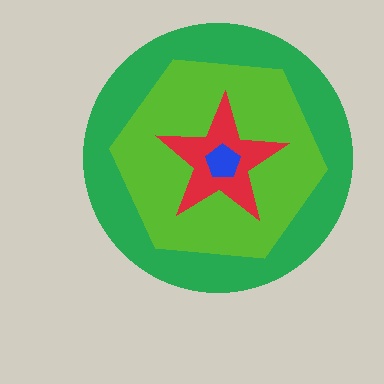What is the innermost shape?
The blue pentagon.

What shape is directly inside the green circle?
The lime hexagon.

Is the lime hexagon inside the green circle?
Yes.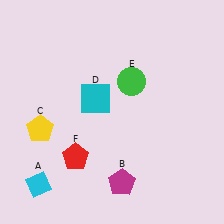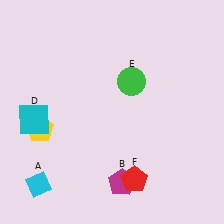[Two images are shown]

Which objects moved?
The objects that moved are: the cyan square (D), the red pentagon (F).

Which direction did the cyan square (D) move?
The cyan square (D) moved left.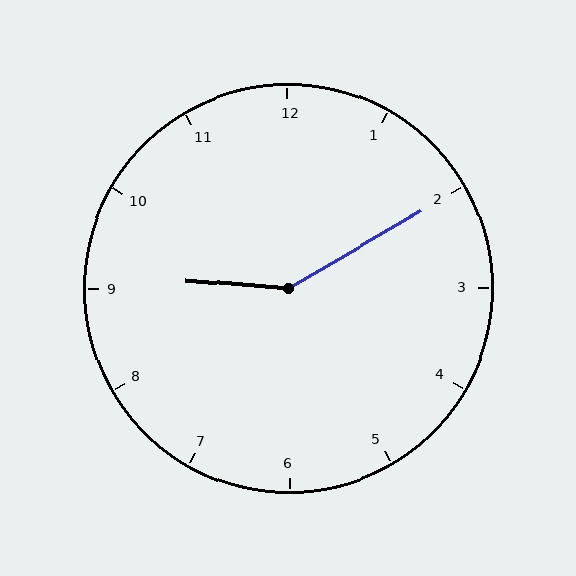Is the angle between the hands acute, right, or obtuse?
It is obtuse.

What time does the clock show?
9:10.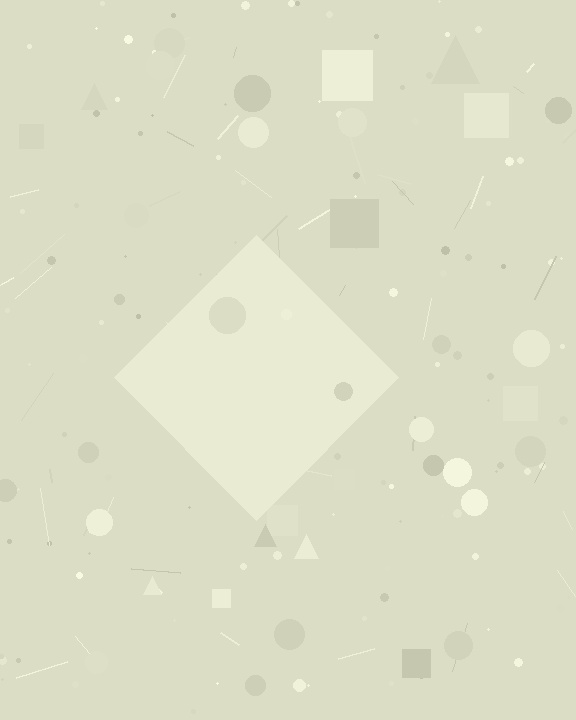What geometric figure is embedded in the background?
A diamond is embedded in the background.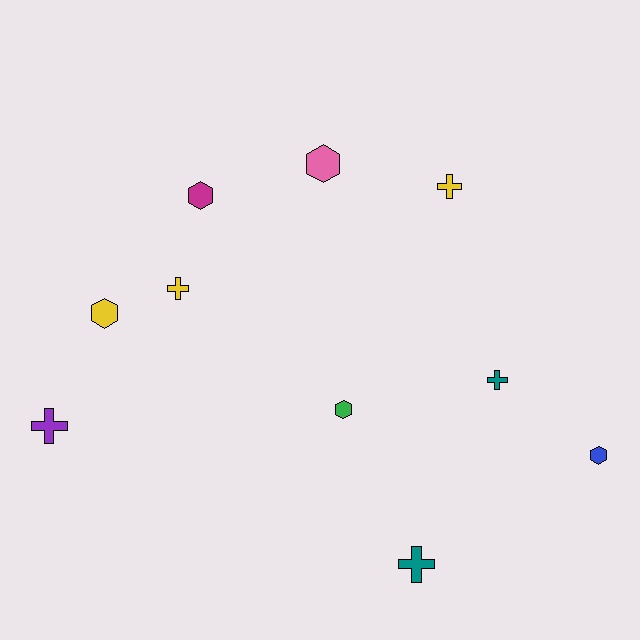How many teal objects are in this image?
There are 2 teal objects.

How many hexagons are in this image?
There are 5 hexagons.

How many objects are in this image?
There are 10 objects.